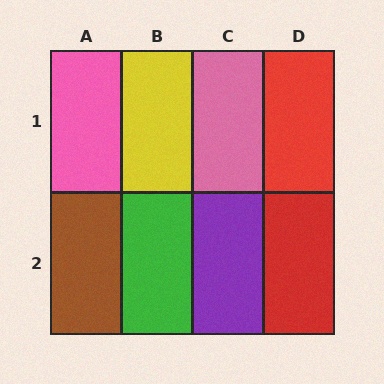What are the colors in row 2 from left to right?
Brown, green, purple, red.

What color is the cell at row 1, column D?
Red.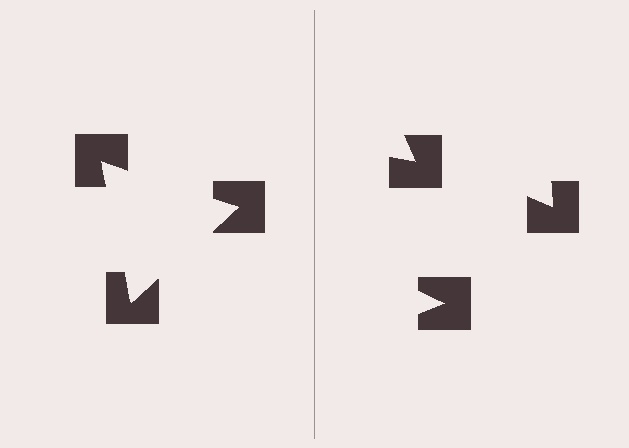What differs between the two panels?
The notched squares are positioned identically on both sides; only the wedge orientations differ. On the left they align to a triangle; on the right they are misaligned.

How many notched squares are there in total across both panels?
6 — 3 on each side.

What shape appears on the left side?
An illusory triangle.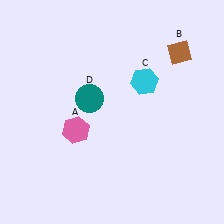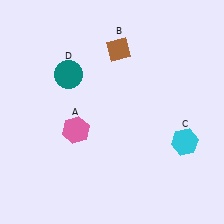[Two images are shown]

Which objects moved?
The objects that moved are: the brown diamond (B), the cyan hexagon (C), the teal circle (D).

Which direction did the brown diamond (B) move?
The brown diamond (B) moved left.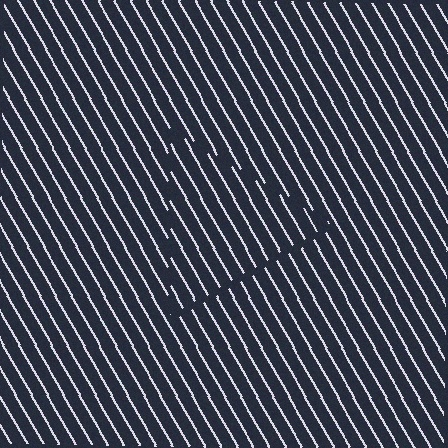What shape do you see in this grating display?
An illusory triangle. The interior of the shape contains the same grating, shifted by half a period — the contour is defined by the phase discontinuity where line-ends from the inner and outer gratings abut.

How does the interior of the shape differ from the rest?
The interior of the shape contains the same grating, shifted by half a period — the contour is defined by the phase discontinuity where line-ends from the inner and outer gratings abut.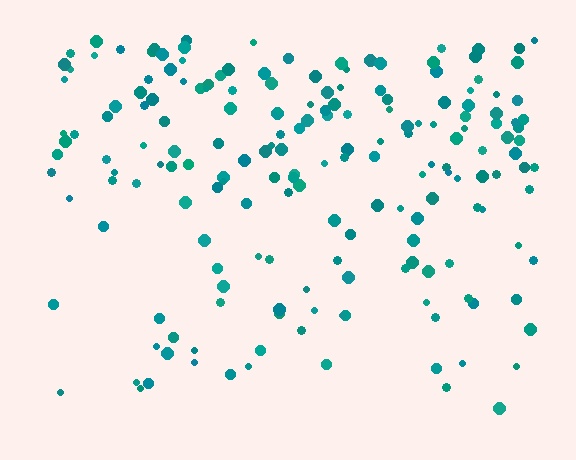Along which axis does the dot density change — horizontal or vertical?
Vertical.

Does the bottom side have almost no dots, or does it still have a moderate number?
Still a moderate number, just noticeably fewer than the top.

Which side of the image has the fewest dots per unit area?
The bottom.